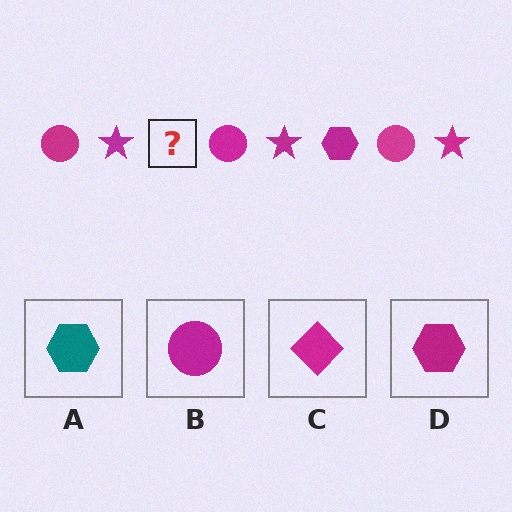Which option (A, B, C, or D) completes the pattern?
D.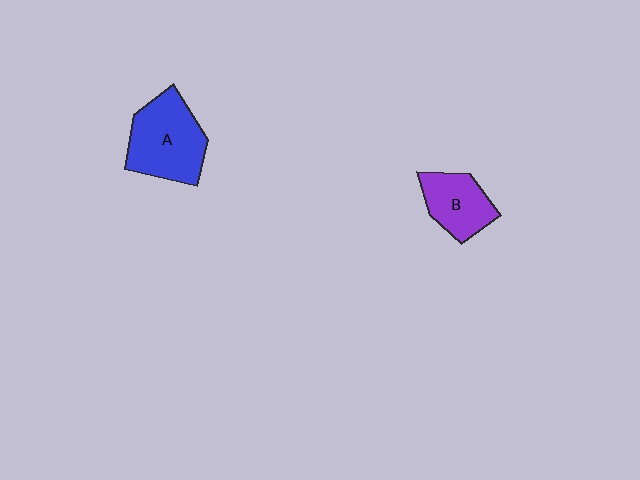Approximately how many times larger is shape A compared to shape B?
Approximately 1.5 times.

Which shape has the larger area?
Shape A (blue).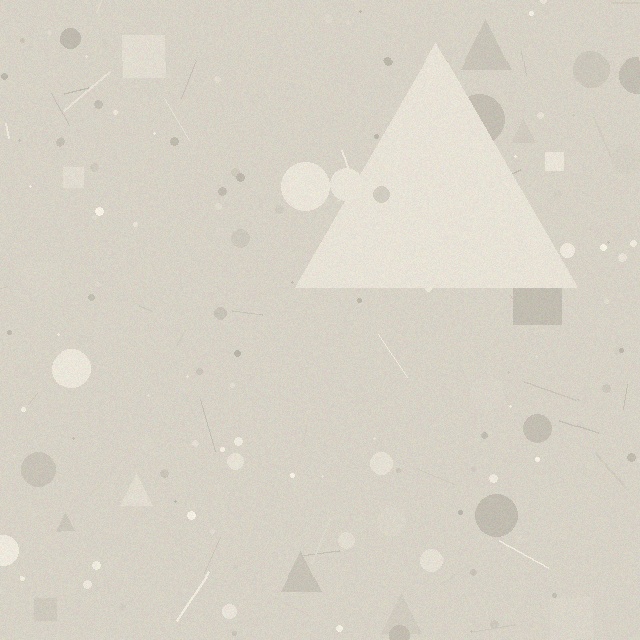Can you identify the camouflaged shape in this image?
The camouflaged shape is a triangle.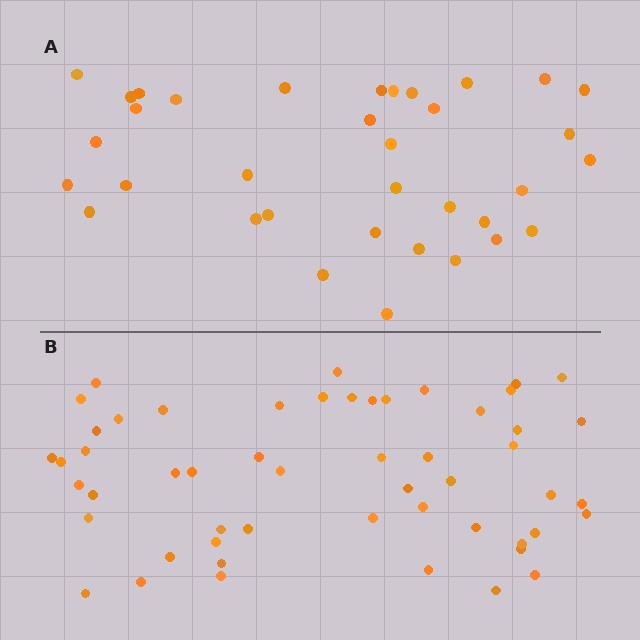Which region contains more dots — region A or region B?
Region B (the bottom region) has more dots.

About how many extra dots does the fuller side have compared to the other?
Region B has approximately 20 more dots than region A.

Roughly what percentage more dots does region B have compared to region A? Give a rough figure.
About 50% more.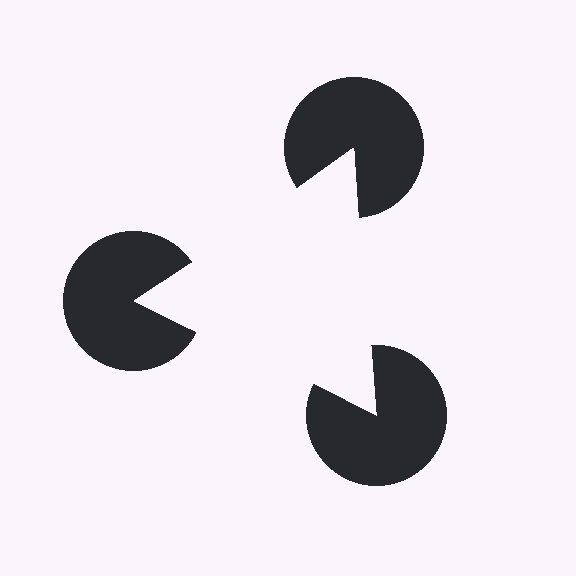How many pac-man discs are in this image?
There are 3 — one at each vertex of the illusory triangle.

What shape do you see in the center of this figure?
An illusory triangle — its edges are inferred from the aligned wedge cuts in the pac-man discs, not physically drawn.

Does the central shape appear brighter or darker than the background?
It typically appears slightly brighter than the background, even though no actual brightness change is drawn.